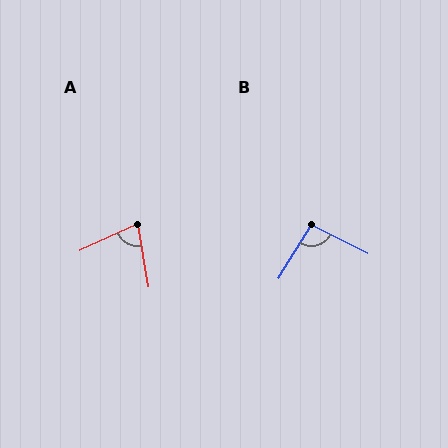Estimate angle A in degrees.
Approximately 74 degrees.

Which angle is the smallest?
A, at approximately 74 degrees.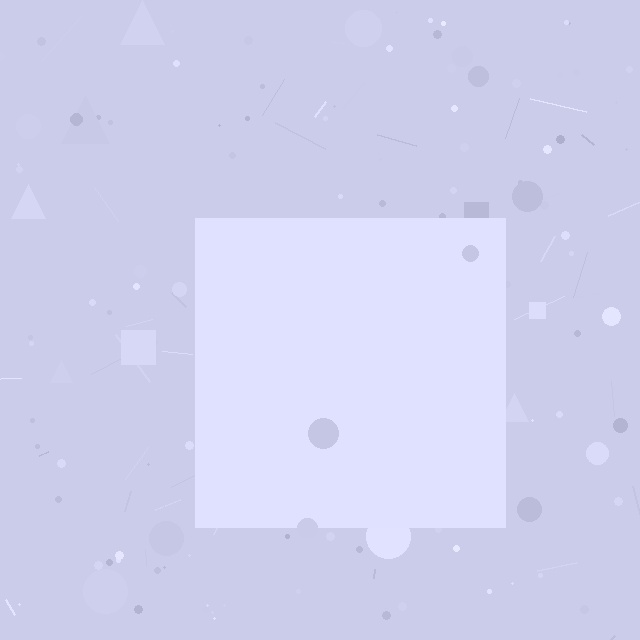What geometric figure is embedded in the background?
A square is embedded in the background.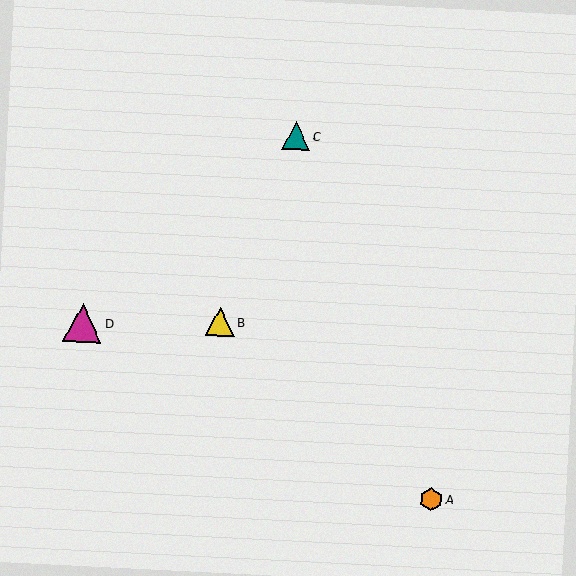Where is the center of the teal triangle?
The center of the teal triangle is at (296, 136).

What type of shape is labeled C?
Shape C is a teal triangle.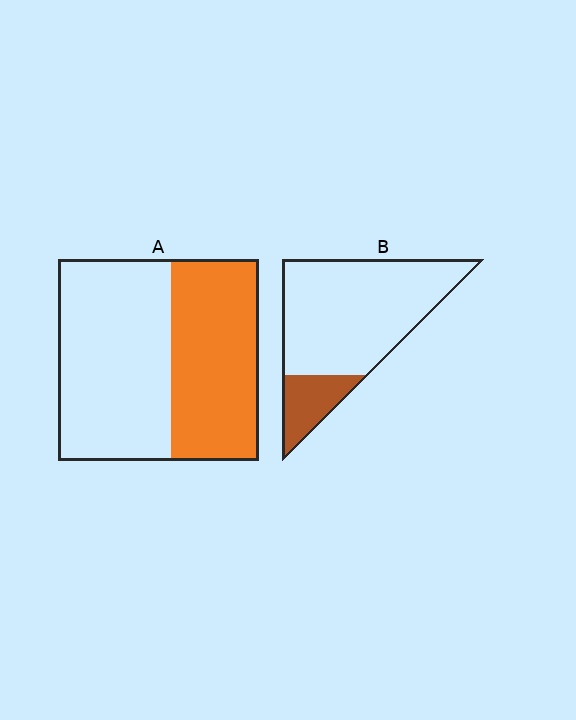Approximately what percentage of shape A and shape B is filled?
A is approximately 45% and B is approximately 20%.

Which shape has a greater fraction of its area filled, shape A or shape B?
Shape A.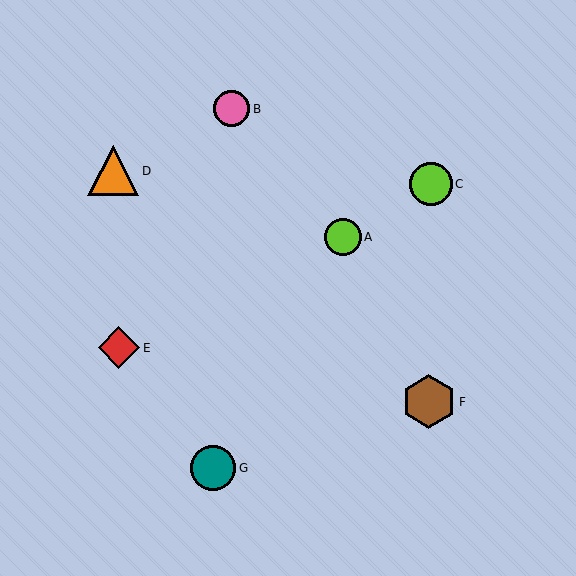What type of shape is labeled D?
Shape D is an orange triangle.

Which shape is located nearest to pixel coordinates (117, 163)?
The orange triangle (labeled D) at (113, 171) is nearest to that location.